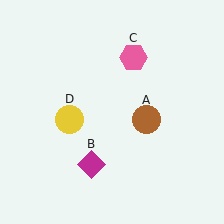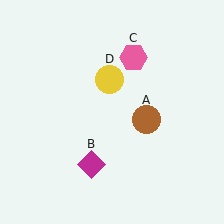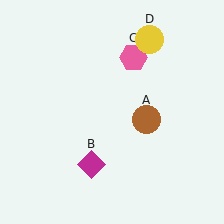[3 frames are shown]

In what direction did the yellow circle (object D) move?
The yellow circle (object D) moved up and to the right.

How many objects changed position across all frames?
1 object changed position: yellow circle (object D).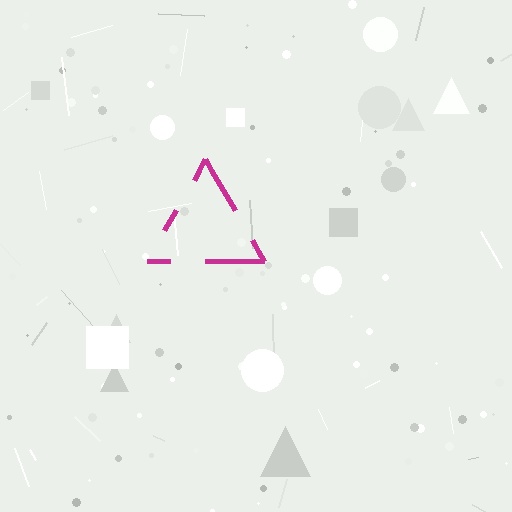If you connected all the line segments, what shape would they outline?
They would outline a triangle.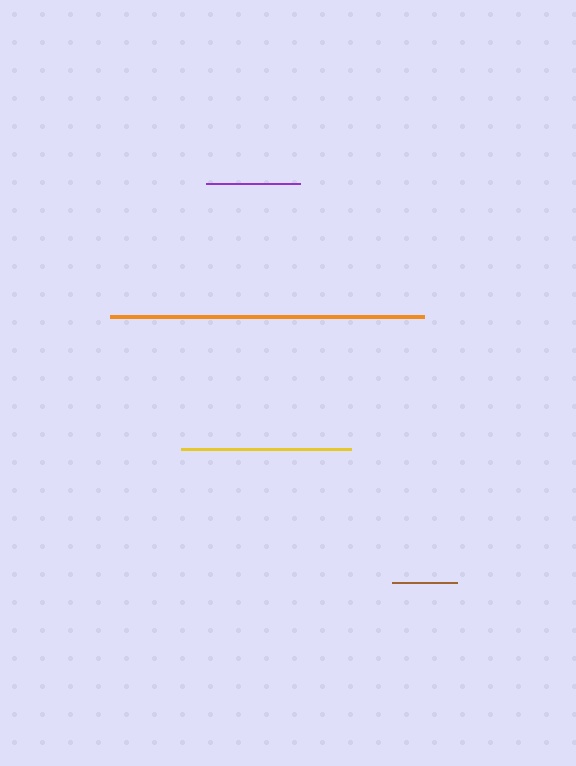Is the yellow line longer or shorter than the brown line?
The yellow line is longer than the brown line.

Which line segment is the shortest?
The brown line is the shortest at approximately 65 pixels.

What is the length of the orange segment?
The orange segment is approximately 314 pixels long.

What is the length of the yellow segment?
The yellow segment is approximately 170 pixels long.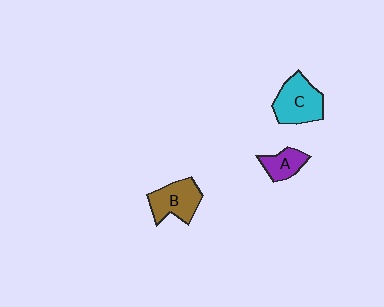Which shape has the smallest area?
Shape A (purple).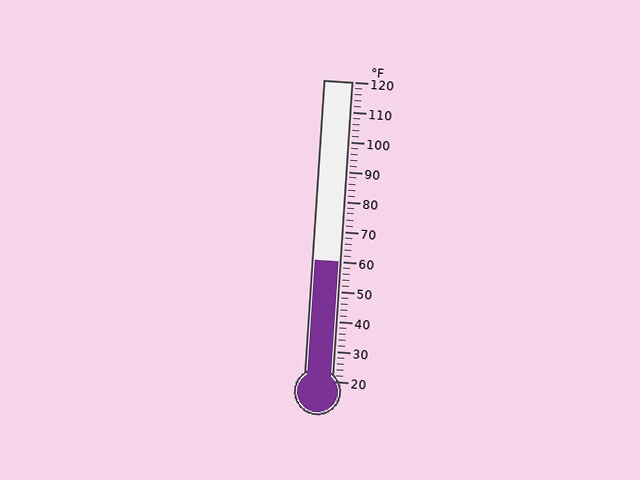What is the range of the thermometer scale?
The thermometer scale ranges from 20°F to 120°F.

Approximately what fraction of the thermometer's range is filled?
The thermometer is filled to approximately 40% of its range.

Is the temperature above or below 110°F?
The temperature is below 110°F.